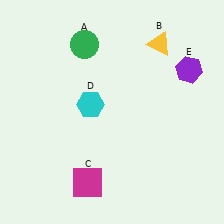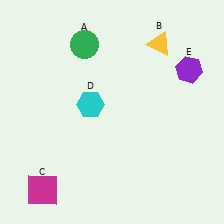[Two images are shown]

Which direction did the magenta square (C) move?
The magenta square (C) moved left.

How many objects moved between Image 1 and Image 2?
1 object moved between the two images.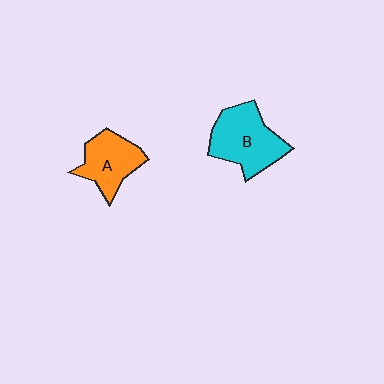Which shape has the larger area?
Shape B (cyan).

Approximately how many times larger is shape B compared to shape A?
Approximately 1.3 times.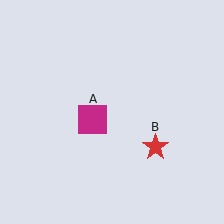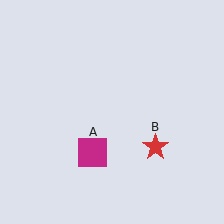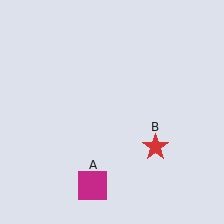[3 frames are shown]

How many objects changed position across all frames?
1 object changed position: magenta square (object A).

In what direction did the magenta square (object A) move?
The magenta square (object A) moved down.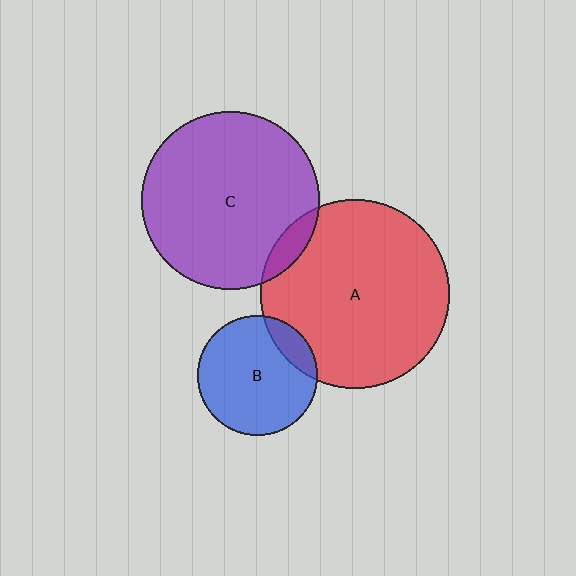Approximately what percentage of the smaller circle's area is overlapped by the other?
Approximately 5%.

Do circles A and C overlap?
Yes.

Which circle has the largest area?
Circle A (red).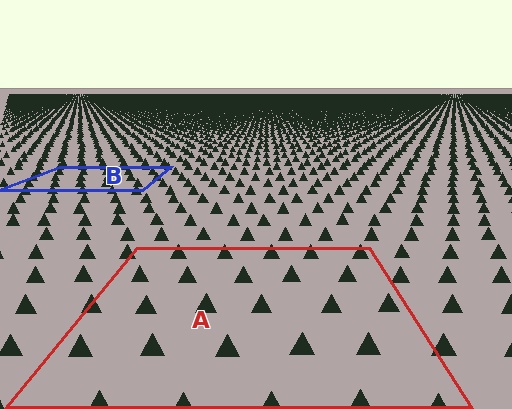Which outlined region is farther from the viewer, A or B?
Region B is farther from the viewer — the texture elements inside it appear smaller and more densely packed.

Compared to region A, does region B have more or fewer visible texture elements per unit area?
Region B has more texture elements per unit area — they are packed more densely because it is farther away.